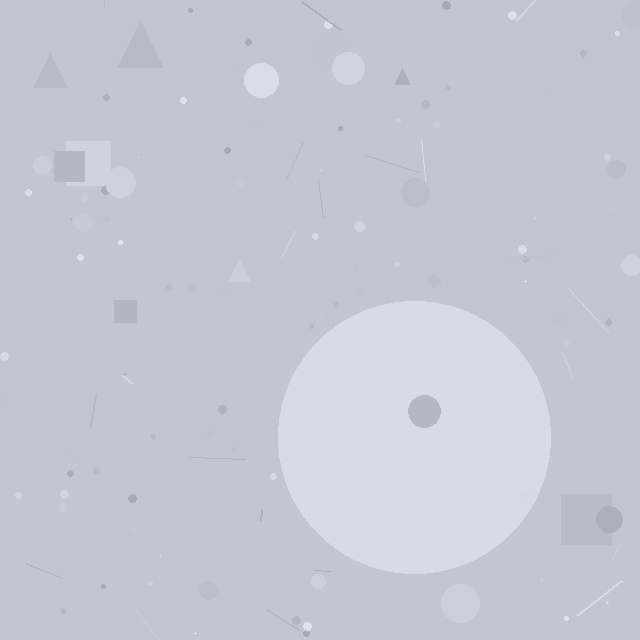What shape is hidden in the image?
A circle is hidden in the image.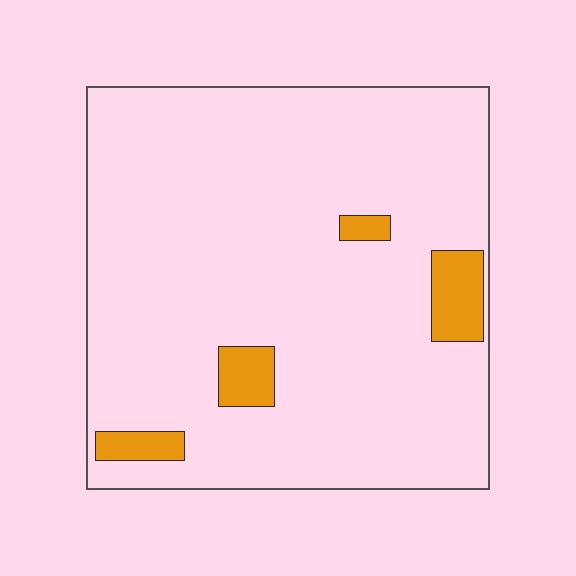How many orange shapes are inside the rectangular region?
4.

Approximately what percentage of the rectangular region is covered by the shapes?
Approximately 10%.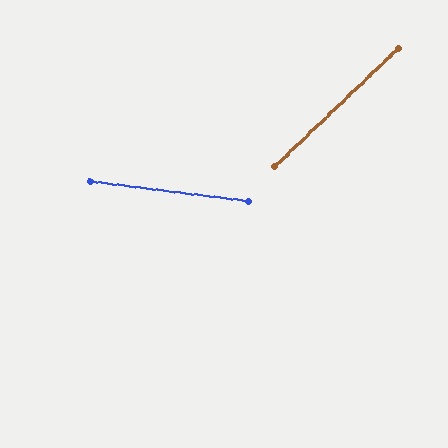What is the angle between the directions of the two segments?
Approximately 51 degrees.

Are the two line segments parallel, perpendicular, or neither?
Neither parallel nor perpendicular — they differ by about 51°.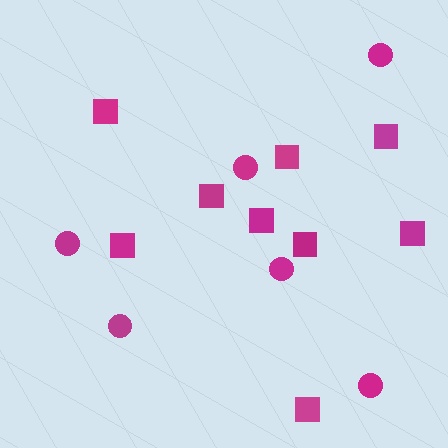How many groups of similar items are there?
There are 2 groups: one group of squares (9) and one group of circles (6).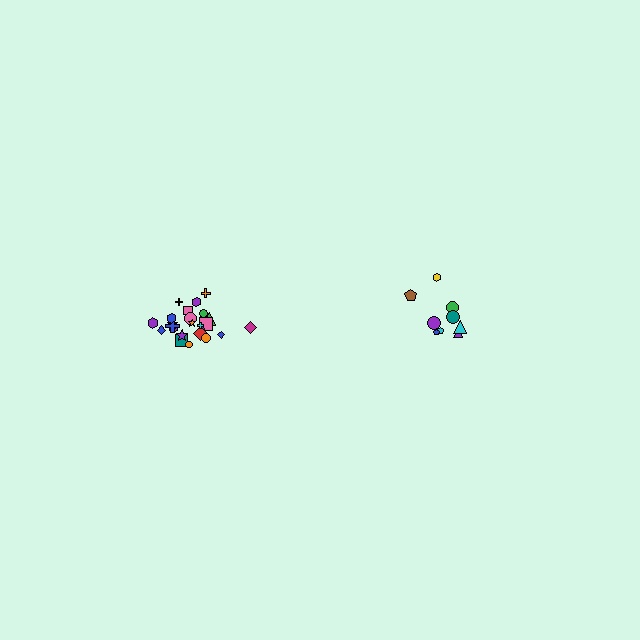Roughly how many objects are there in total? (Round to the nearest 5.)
Roughly 35 objects in total.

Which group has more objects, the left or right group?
The left group.